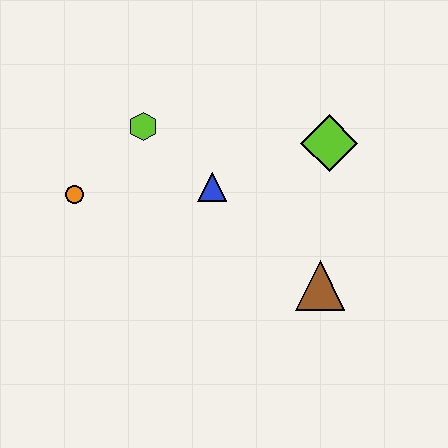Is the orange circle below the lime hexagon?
Yes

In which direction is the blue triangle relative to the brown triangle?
The blue triangle is to the left of the brown triangle.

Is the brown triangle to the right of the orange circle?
Yes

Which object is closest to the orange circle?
The lime hexagon is closest to the orange circle.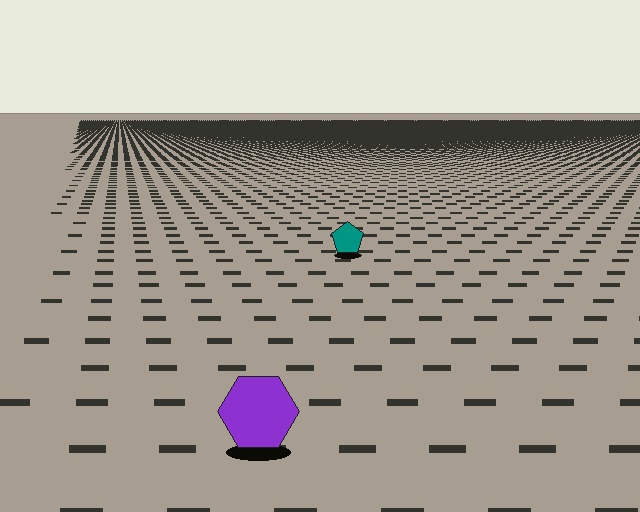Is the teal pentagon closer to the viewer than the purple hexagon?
No. The purple hexagon is closer — you can tell from the texture gradient: the ground texture is coarser near it.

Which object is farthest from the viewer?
The teal pentagon is farthest from the viewer. It appears smaller and the ground texture around it is denser.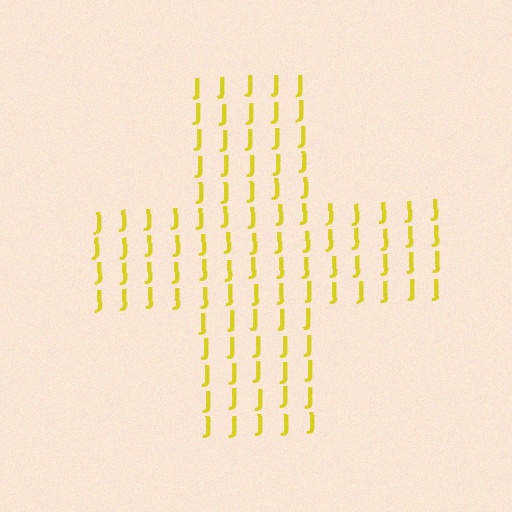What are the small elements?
The small elements are letter J's.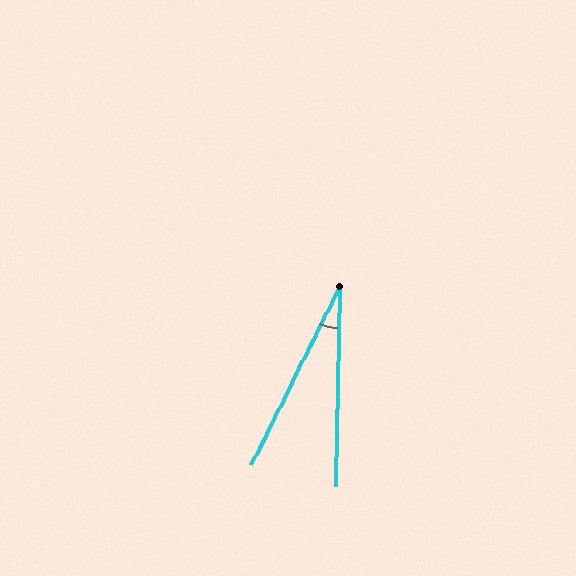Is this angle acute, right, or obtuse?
It is acute.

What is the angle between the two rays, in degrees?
Approximately 25 degrees.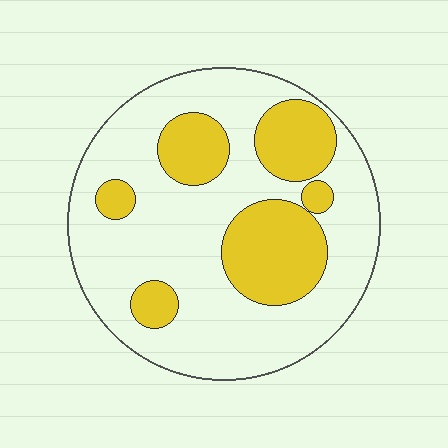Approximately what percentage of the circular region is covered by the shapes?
Approximately 30%.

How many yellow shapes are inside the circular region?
6.